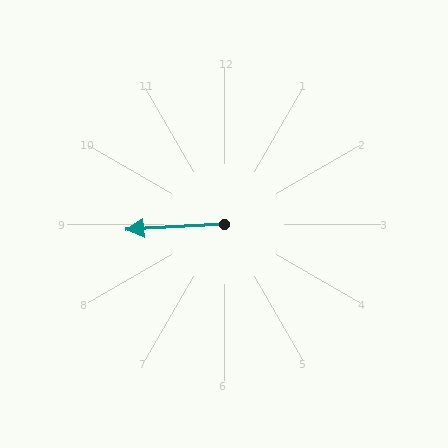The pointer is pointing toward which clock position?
Roughly 9 o'clock.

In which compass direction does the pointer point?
West.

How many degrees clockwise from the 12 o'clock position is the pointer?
Approximately 267 degrees.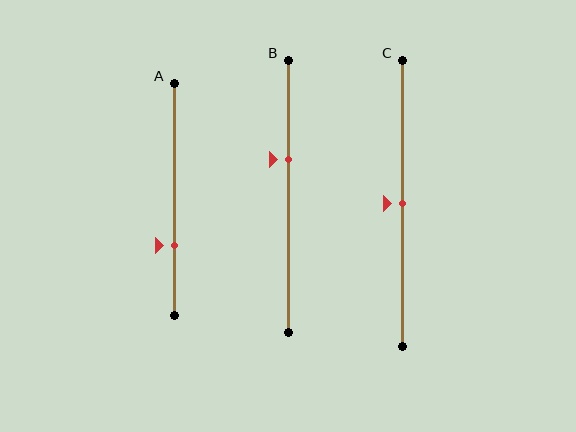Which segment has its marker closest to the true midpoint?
Segment C has its marker closest to the true midpoint.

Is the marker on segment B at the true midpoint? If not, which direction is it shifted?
No, the marker on segment B is shifted upward by about 13% of the segment length.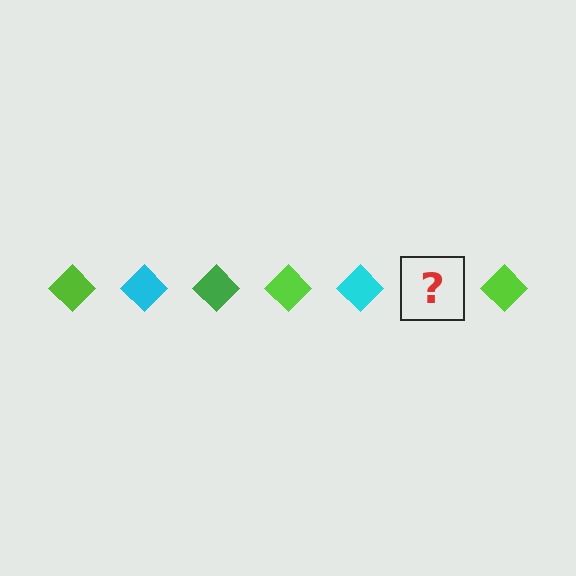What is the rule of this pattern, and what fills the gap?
The rule is that the pattern cycles through lime, cyan, green diamonds. The gap should be filled with a green diamond.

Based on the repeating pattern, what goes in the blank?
The blank should be a green diamond.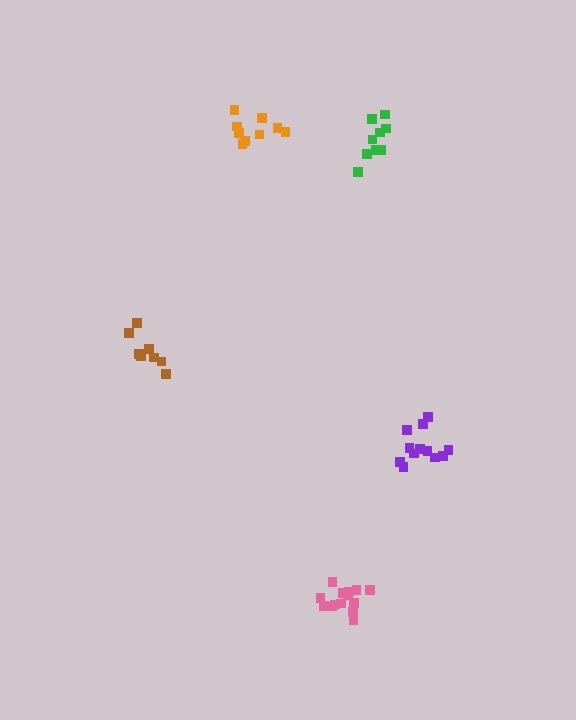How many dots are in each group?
Group 1: 14 dots, Group 2: 9 dots, Group 3: 8 dots, Group 4: 9 dots, Group 5: 12 dots (52 total).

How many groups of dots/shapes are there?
There are 5 groups.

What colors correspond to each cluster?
The clusters are colored: pink, green, brown, orange, purple.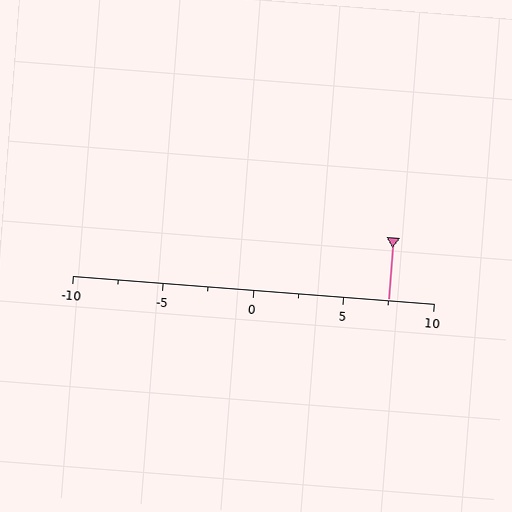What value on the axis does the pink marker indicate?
The marker indicates approximately 7.5.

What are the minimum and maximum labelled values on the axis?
The axis runs from -10 to 10.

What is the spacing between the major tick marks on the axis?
The major ticks are spaced 5 apart.